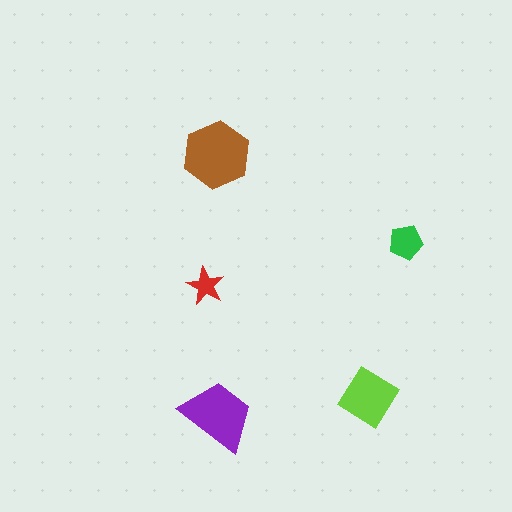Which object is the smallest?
The red star.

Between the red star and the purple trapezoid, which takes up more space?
The purple trapezoid.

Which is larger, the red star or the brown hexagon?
The brown hexagon.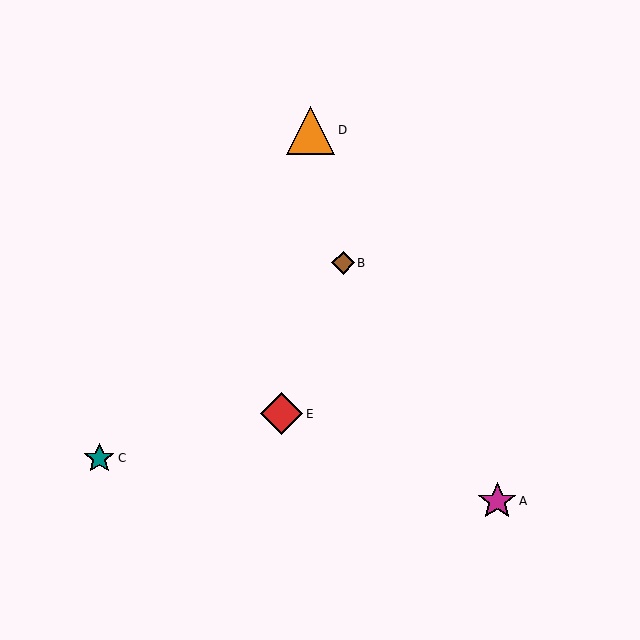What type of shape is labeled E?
Shape E is a red diamond.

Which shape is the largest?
The orange triangle (labeled D) is the largest.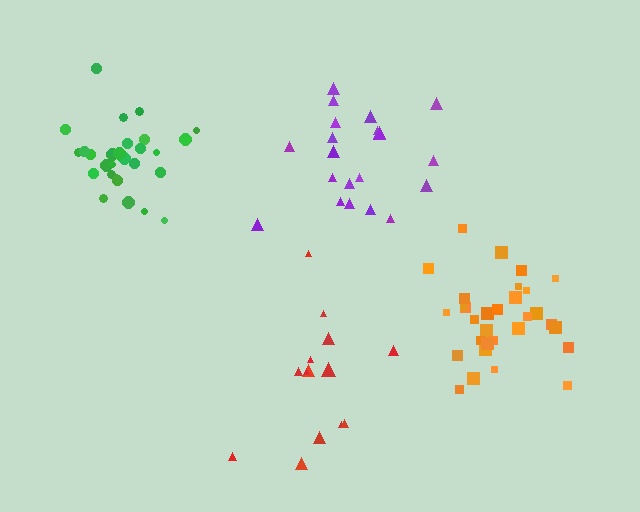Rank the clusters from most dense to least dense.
green, orange, purple, red.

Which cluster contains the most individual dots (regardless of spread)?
Orange (32).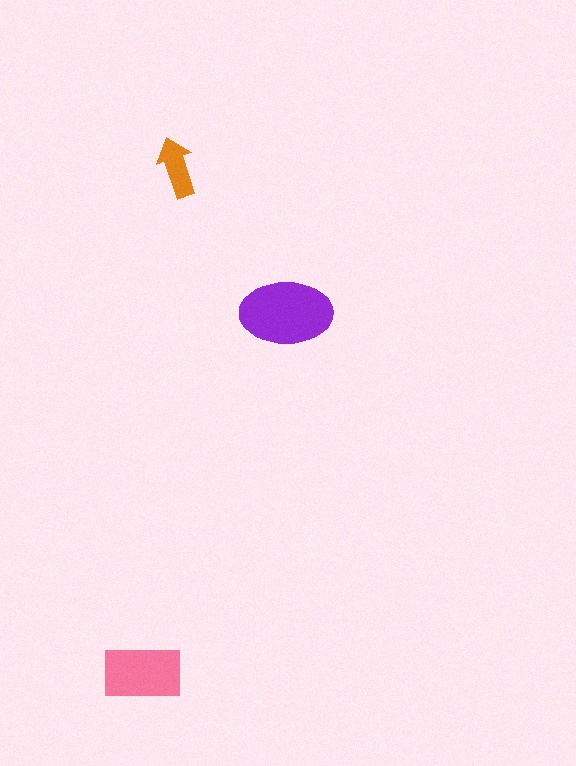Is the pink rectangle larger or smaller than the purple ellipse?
Smaller.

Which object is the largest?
The purple ellipse.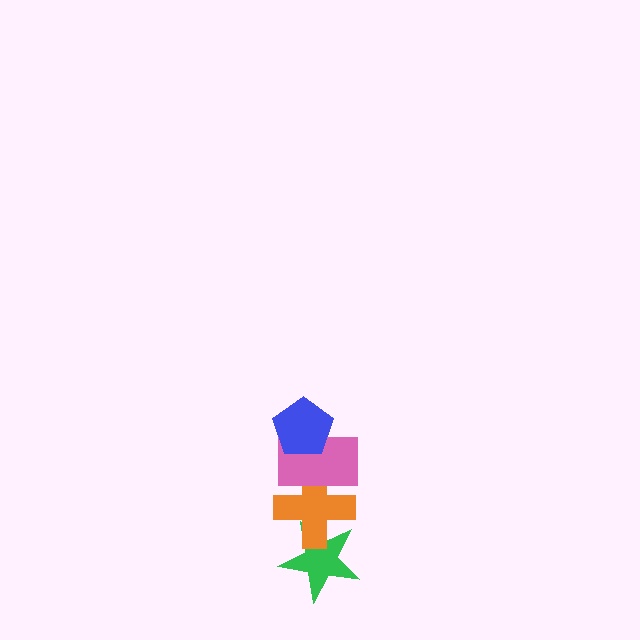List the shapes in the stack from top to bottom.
From top to bottom: the blue pentagon, the pink rectangle, the orange cross, the green star.